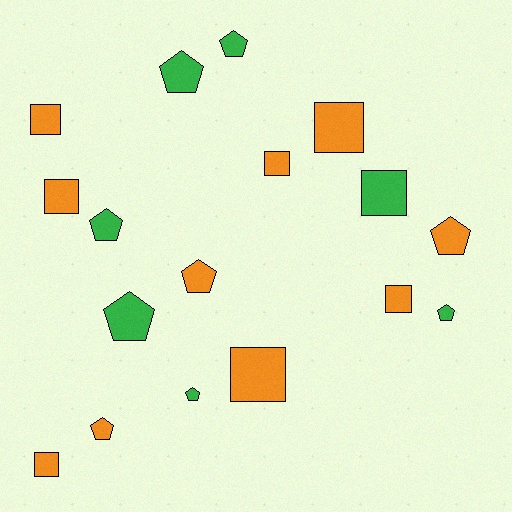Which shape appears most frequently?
Pentagon, with 9 objects.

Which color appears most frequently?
Orange, with 10 objects.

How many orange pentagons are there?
There are 3 orange pentagons.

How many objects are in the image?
There are 17 objects.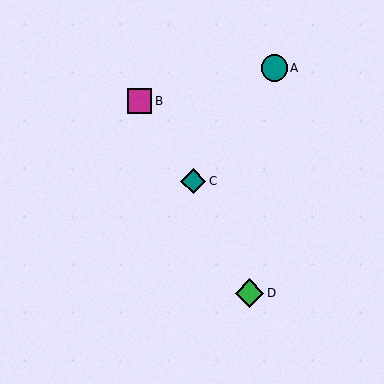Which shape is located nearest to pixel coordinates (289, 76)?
The teal circle (labeled A) at (274, 68) is nearest to that location.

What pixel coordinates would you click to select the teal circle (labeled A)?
Click at (274, 68) to select the teal circle A.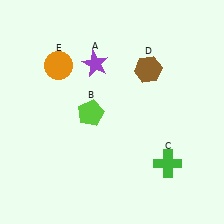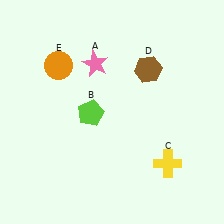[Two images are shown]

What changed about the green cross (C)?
In Image 1, C is green. In Image 2, it changed to yellow.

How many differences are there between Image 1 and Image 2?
There are 2 differences between the two images.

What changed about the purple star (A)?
In Image 1, A is purple. In Image 2, it changed to pink.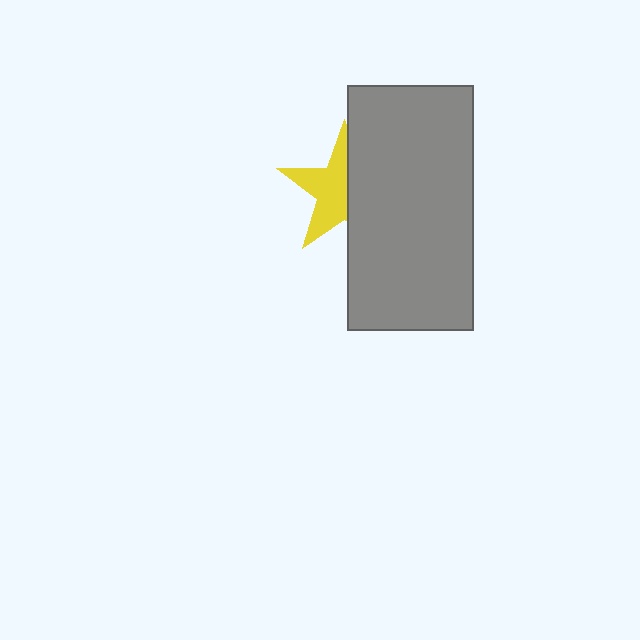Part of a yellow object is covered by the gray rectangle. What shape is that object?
It is a star.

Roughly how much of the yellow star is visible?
About half of it is visible (roughly 55%).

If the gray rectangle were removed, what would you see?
You would see the complete yellow star.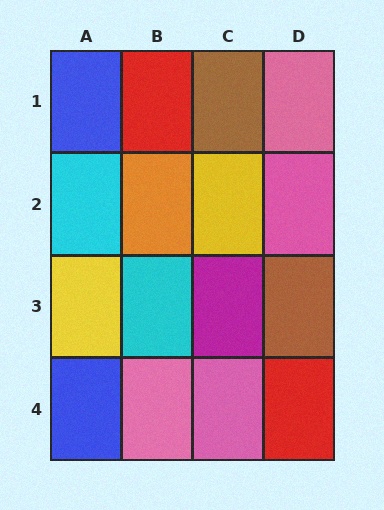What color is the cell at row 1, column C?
Brown.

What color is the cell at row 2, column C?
Yellow.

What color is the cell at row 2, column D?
Pink.